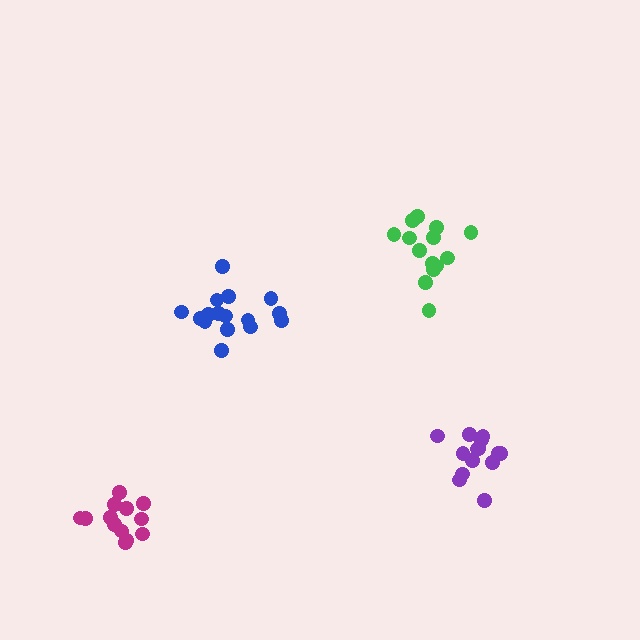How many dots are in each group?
Group 1: 14 dots, Group 2: 16 dots, Group 3: 14 dots, Group 4: 13 dots (57 total).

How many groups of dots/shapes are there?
There are 4 groups.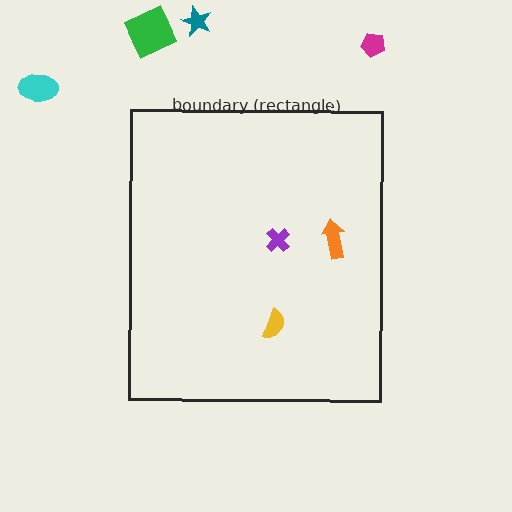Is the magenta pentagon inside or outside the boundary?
Outside.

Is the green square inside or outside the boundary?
Outside.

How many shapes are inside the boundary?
3 inside, 4 outside.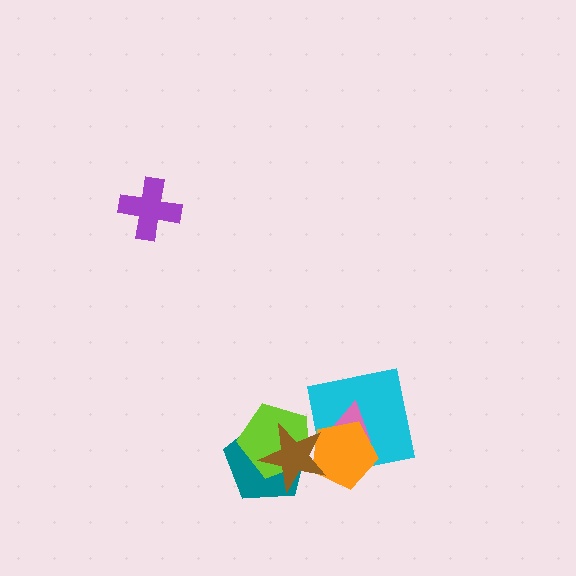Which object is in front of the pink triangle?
The orange pentagon is in front of the pink triangle.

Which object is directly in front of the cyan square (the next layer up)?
The pink triangle is directly in front of the cyan square.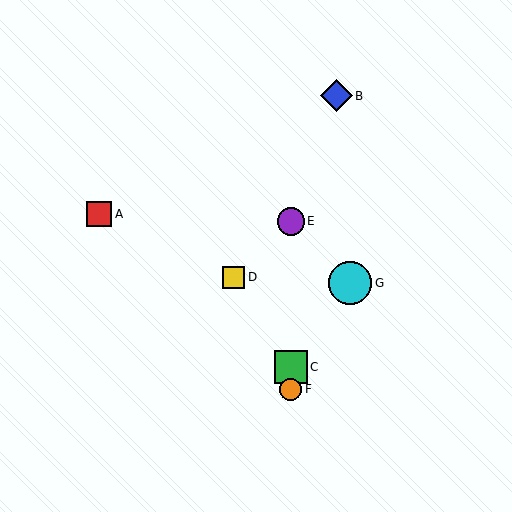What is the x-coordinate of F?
Object F is at x≈291.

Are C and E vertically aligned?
Yes, both are at x≈291.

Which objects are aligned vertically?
Objects C, E, F are aligned vertically.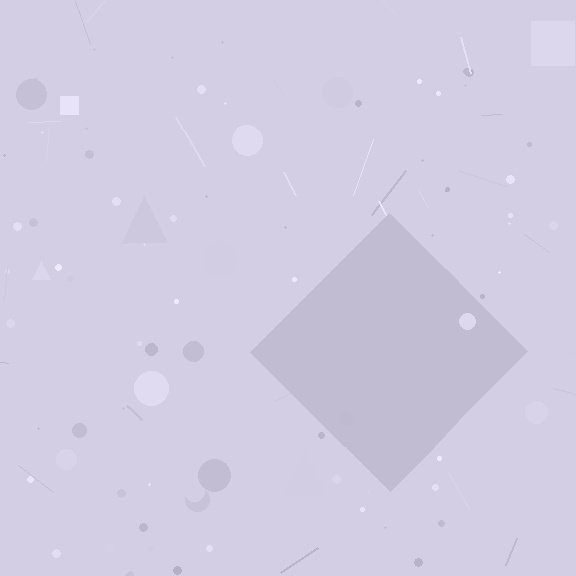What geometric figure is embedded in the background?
A diamond is embedded in the background.